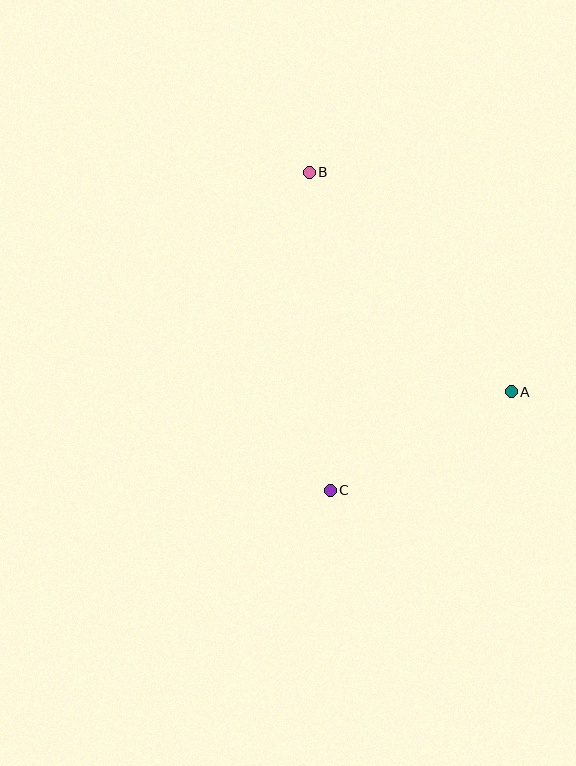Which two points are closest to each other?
Points A and C are closest to each other.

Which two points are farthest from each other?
Points B and C are farthest from each other.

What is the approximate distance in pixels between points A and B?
The distance between A and B is approximately 298 pixels.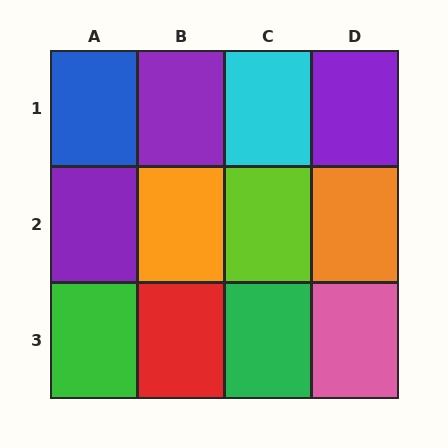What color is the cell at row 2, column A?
Purple.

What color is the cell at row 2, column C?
Lime.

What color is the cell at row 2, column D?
Orange.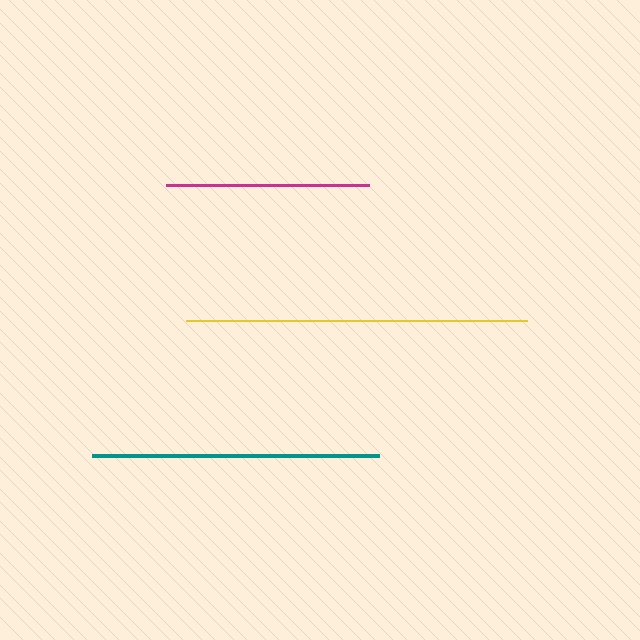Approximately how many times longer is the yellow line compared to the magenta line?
The yellow line is approximately 1.7 times the length of the magenta line.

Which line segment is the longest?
The yellow line is the longest at approximately 341 pixels.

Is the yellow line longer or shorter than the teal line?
The yellow line is longer than the teal line.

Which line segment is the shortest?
The magenta line is the shortest at approximately 204 pixels.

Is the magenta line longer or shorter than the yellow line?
The yellow line is longer than the magenta line.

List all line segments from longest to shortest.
From longest to shortest: yellow, teal, magenta.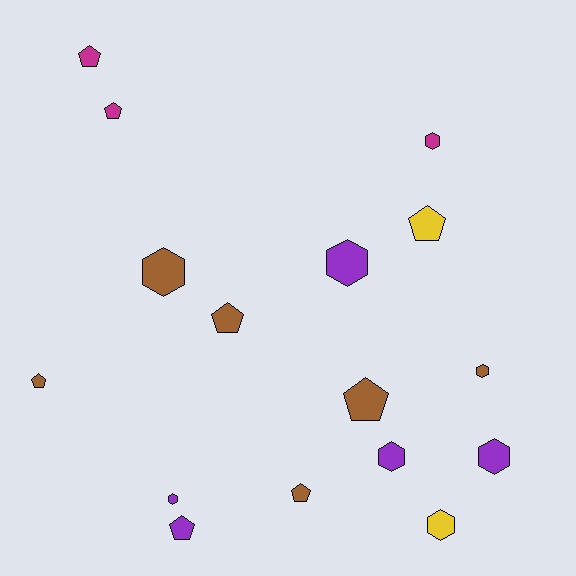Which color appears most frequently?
Brown, with 6 objects.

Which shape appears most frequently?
Hexagon, with 8 objects.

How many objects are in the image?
There are 16 objects.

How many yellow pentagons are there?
There is 1 yellow pentagon.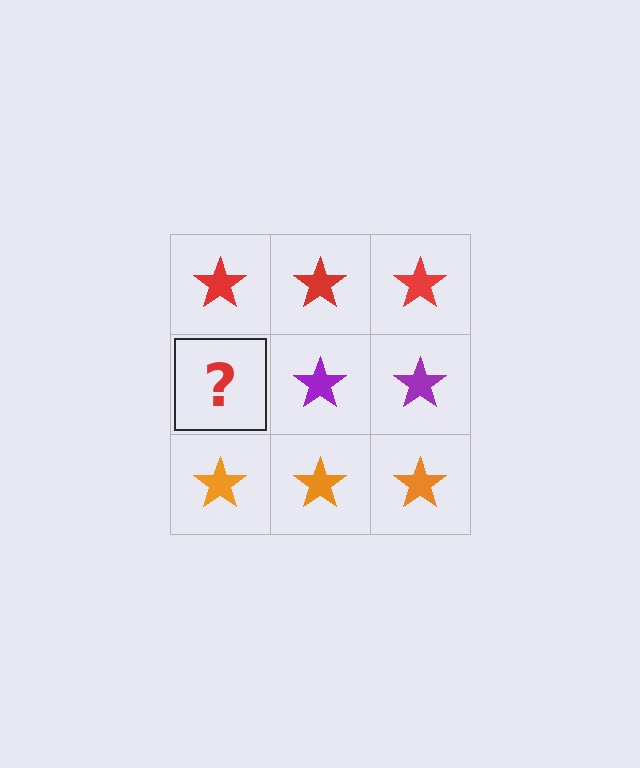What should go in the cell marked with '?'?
The missing cell should contain a purple star.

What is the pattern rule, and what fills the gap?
The rule is that each row has a consistent color. The gap should be filled with a purple star.